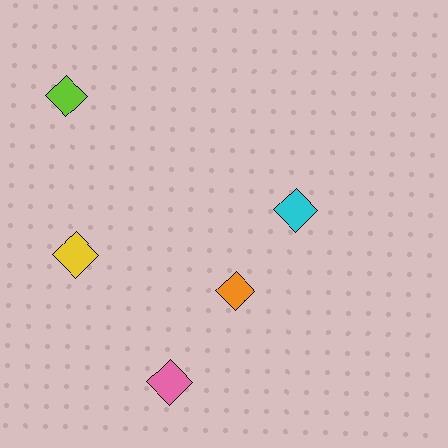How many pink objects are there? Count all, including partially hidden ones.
There is 1 pink object.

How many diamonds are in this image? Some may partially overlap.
There are 5 diamonds.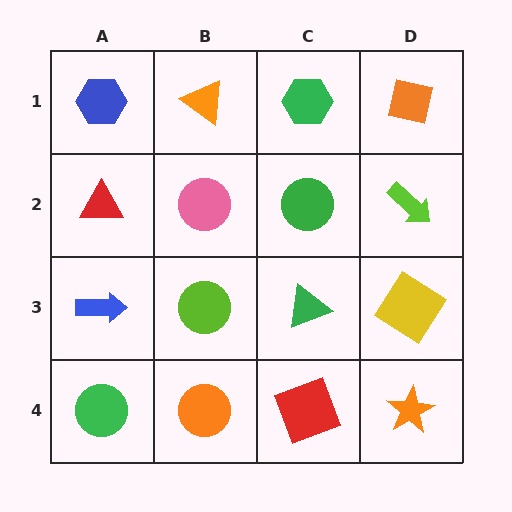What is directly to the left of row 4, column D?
A red square.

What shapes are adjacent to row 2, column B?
An orange triangle (row 1, column B), a lime circle (row 3, column B), a red triangle (row 2, column A), a green circle (row 2, column C).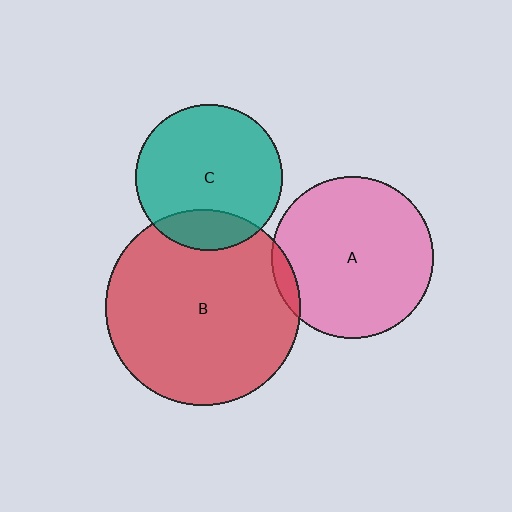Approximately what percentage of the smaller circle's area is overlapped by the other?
Approximately 5%.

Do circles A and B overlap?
Yes.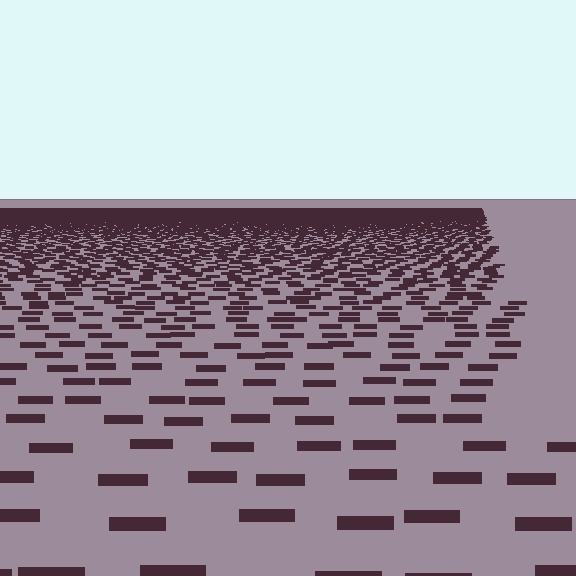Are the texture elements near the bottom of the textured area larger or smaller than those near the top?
Larger. Near the bottom, elements are closer to the viewer and appear at a bigger on-screen size.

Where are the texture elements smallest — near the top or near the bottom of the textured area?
Near the top.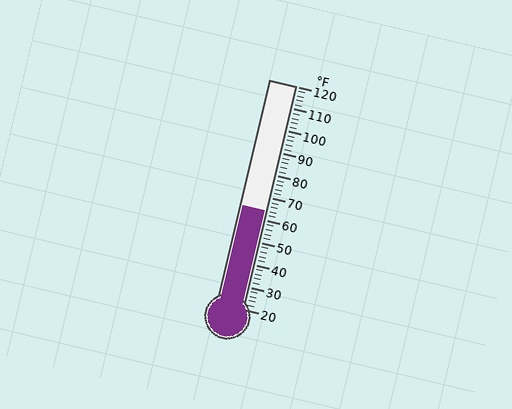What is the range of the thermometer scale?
The thermometer scale ranges from 20°F to 120°F.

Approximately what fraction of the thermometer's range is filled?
The thermometer is filled to approximately 45% of its range.